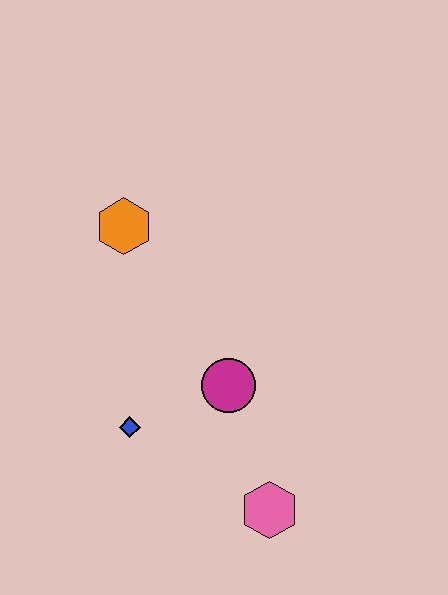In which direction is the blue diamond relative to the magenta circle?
The blue diamond is to the left of the magenta circle.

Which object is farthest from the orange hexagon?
The pink hexagon is farthest from the orange hexagon.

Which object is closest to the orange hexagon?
The magenta circle is closest to the orange hexagon.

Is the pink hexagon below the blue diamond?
Yes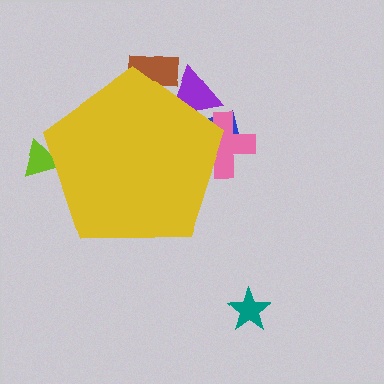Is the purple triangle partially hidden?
Yes, the purple triangle is partially hidden behind the yellow pentagon.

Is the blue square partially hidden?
Yes, the blue square is partially hidden behind the yellow pentagon.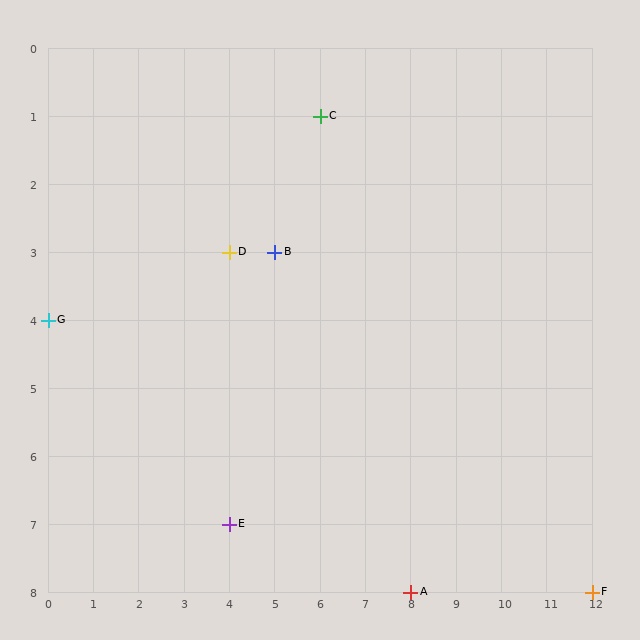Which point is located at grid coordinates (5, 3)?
Point B is at (5, 3).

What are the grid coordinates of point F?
Point F is at grid coordinates (12, 8).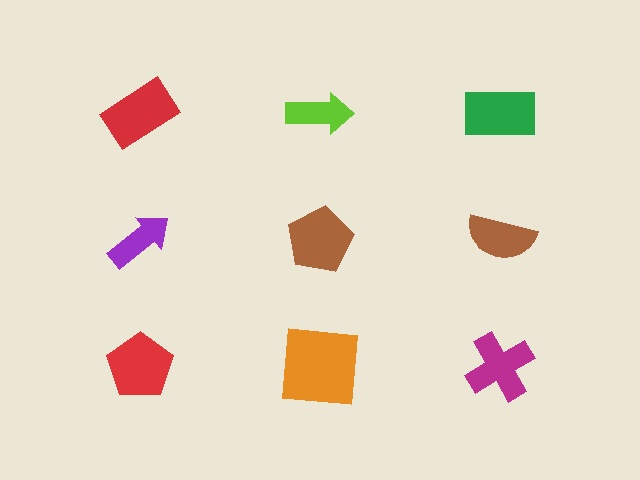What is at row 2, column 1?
A purple arrow.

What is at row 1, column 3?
A green rectangle.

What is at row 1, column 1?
A red rectangle.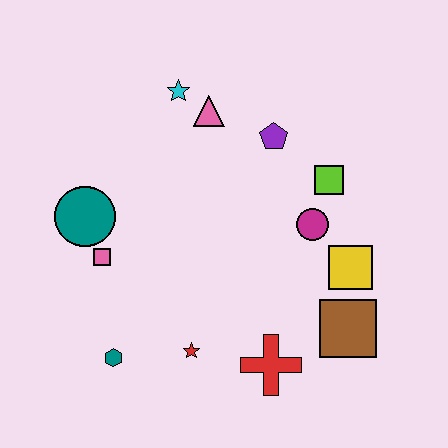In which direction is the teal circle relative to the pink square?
The teal circle is above the pink square.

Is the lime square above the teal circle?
Yes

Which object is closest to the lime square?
The magenta circle is closest to the lime square.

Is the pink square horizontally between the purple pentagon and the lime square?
No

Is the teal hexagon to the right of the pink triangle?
No